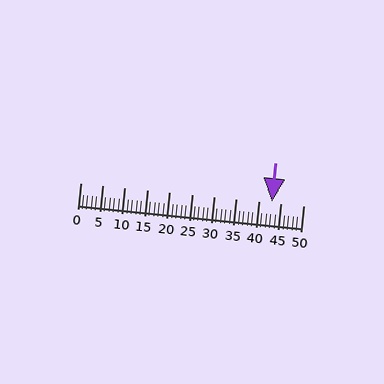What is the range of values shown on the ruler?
The ruler shows values from 0 to 50.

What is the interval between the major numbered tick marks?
The major tick marks are spaced 5 units apart.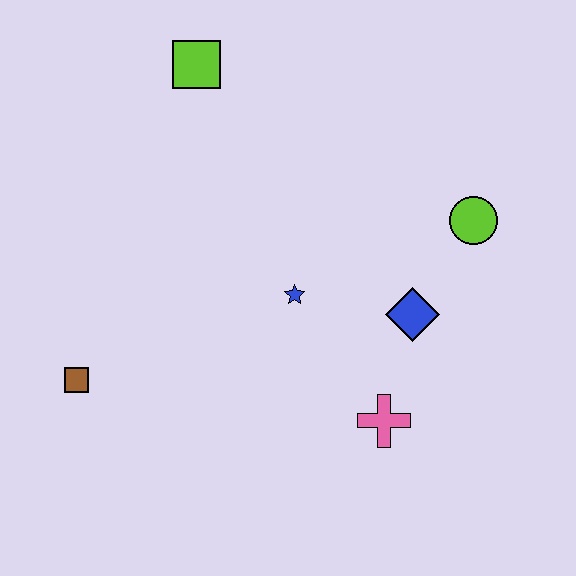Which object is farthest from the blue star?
The lime square is farthest from the blue star.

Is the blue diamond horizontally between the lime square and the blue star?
No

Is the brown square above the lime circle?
No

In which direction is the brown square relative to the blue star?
The brown square is to the left of the blue star.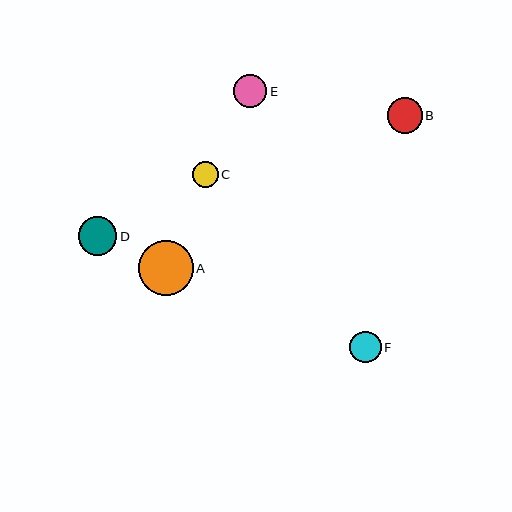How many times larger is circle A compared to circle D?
Circle A is approximately 1.4 times the size of circle D.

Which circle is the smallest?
Circle C is the smallest with a size of approximately 26 pixels.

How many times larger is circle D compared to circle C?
Circle D is approximately 1.5 times the size of circle C.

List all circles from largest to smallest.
From largest to smallest: A, D, B, E, F, C.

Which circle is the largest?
Circle A is the largest with a size of approximately 55 pixels.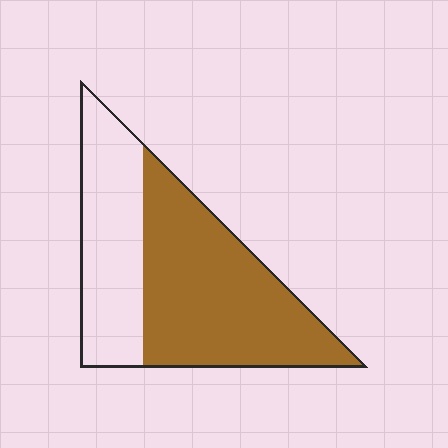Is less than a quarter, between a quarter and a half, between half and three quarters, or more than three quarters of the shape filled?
Between half and three quarters.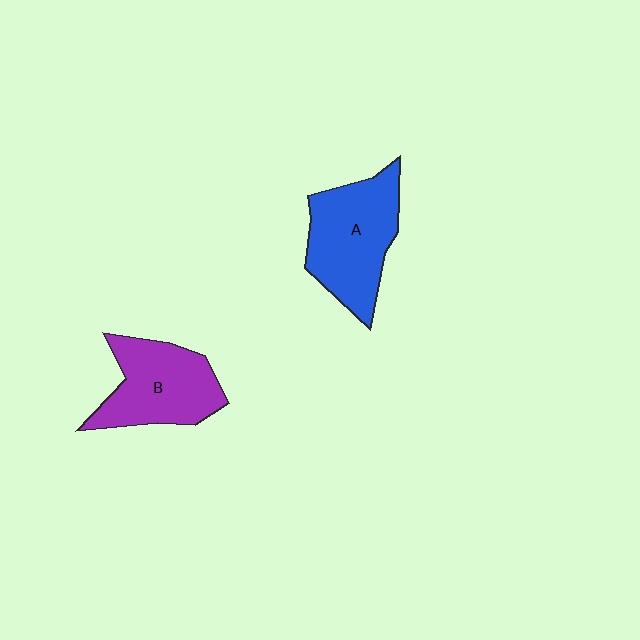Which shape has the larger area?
Shape A (blue).